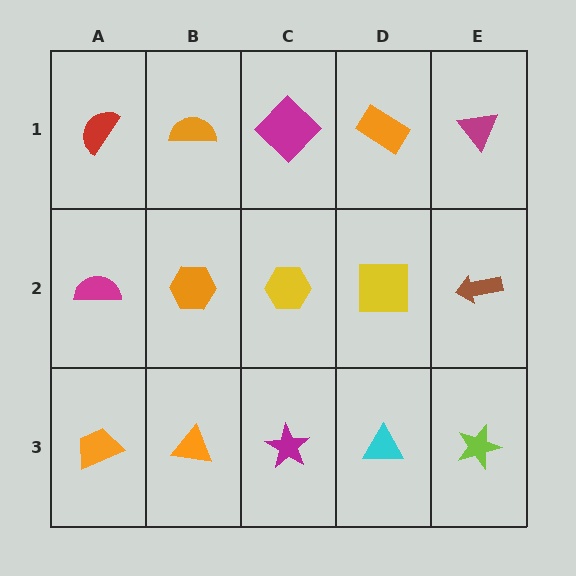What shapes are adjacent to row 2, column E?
A magenta triangle (row 1, column E), a lime star (row 3, column E), a yellow square (row 2, column D).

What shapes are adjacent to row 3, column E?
A brown arrow (row 2, column E), a cyan triangle (row 3, column D).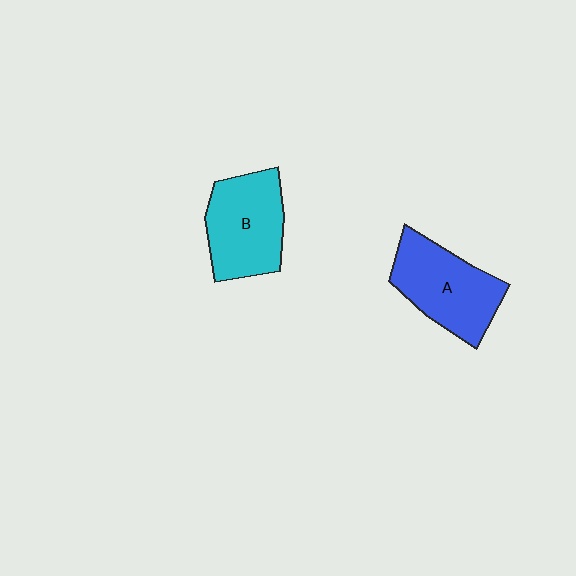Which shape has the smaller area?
Shape B (cyan).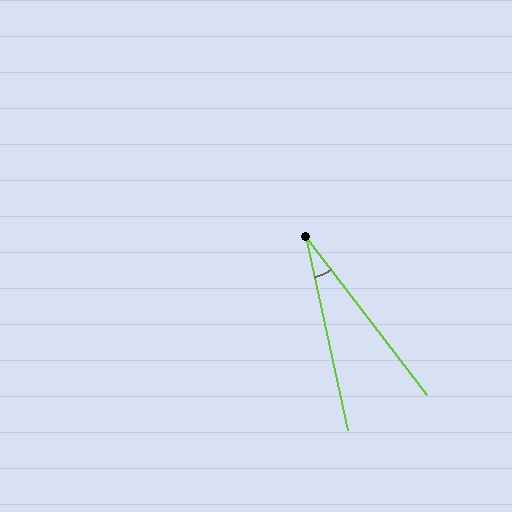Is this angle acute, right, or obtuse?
It is acute.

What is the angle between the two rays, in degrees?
Approximately 25 degrees.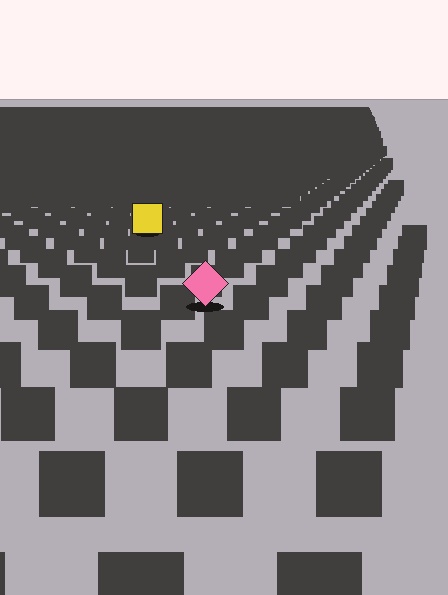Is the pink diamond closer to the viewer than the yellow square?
Yes. The pink diamond is closer — you can tell from the texture gradient: the ground texture is coarser near it.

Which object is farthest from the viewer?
The yellow square is farthest from the viewer. It appears smaller and the ground texture around it is denser.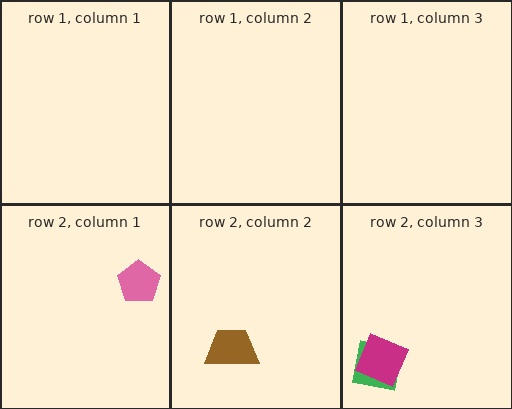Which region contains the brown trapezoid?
The row 2, column 2 region.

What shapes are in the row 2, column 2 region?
The brown trapezoid.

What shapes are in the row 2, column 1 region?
The pink pentagon.